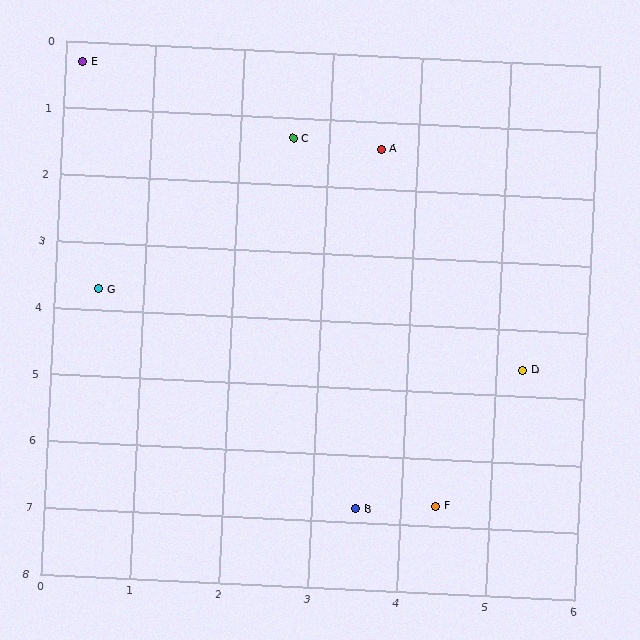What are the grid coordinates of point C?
Point C is at approximately (2.6, 1.3).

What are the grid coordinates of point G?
Point G is at approximately (0.5, 3.7).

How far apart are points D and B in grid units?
Points D and B are about 2.8 grid units apart.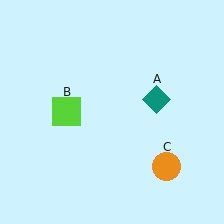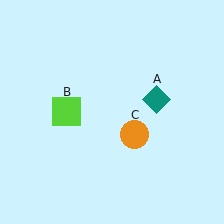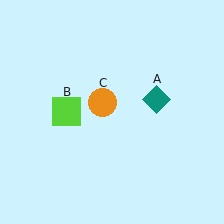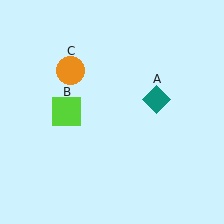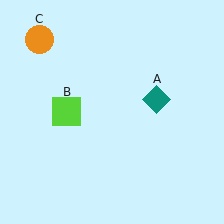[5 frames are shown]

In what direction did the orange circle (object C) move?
The orange circle (object C) moved up and to the left.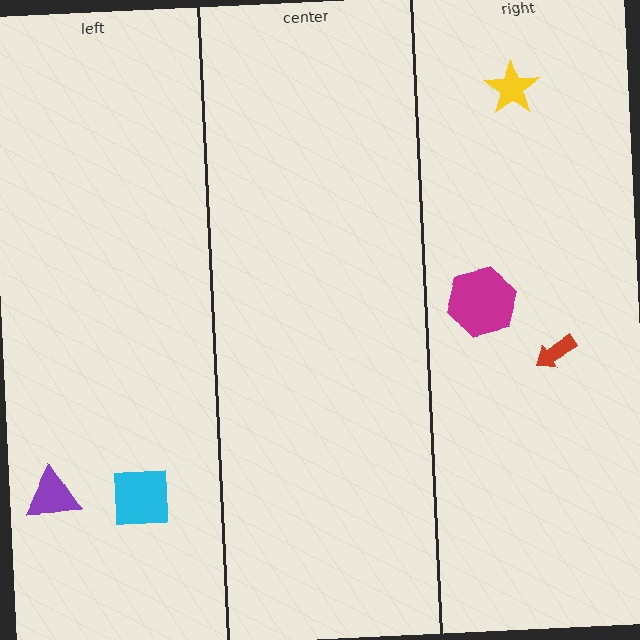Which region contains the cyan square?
The left region.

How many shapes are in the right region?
3.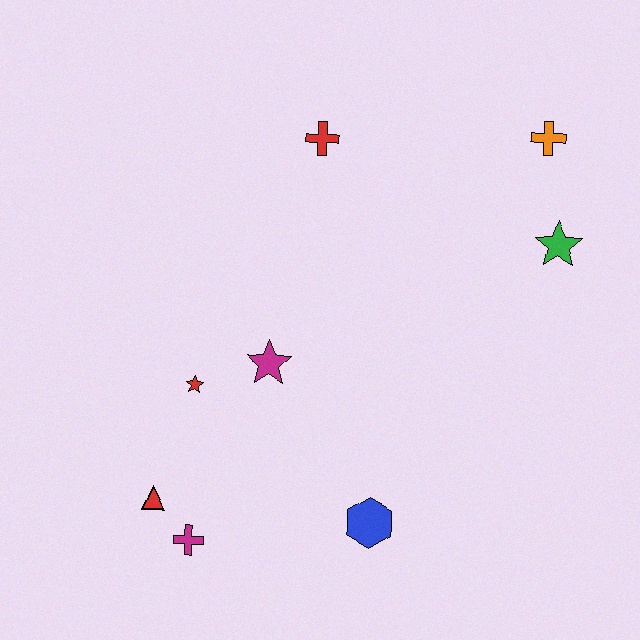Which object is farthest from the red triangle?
The orange cross is farthest from the red triangle.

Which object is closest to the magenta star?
The red star is closest to the magenta star.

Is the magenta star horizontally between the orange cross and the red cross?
No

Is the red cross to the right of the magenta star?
Yes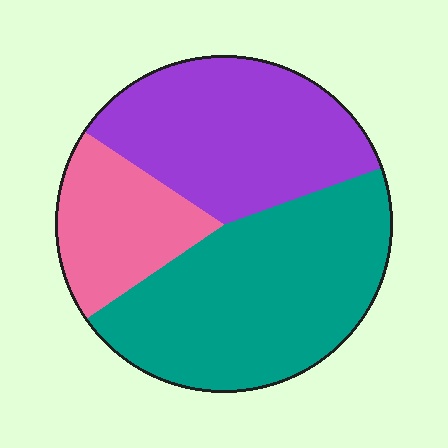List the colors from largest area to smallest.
From largest to smallest: teal, purple, pink.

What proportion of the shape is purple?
Purple covers 35% of the shape.